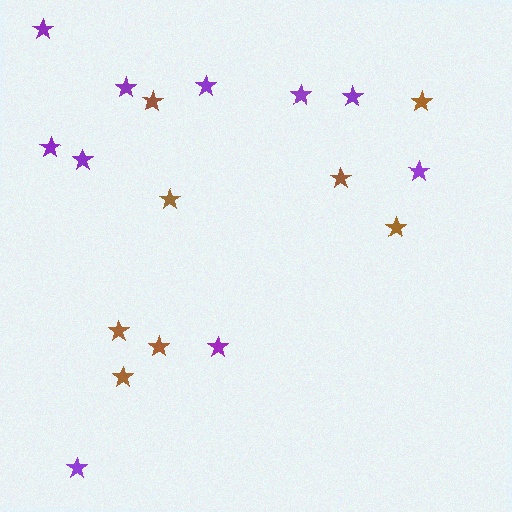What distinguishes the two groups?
There are 2 groups: one group of brown stars (8) and one group of purple stars (10).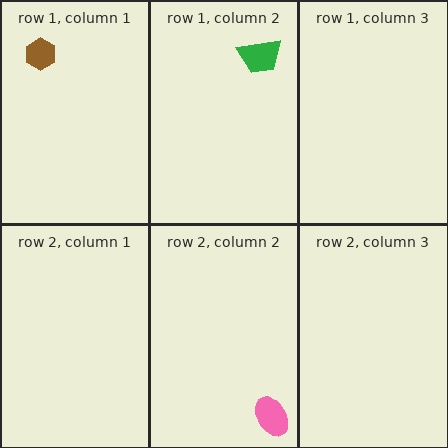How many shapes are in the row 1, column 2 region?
1.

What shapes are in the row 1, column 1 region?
The brown hexagon.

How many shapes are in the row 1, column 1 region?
1.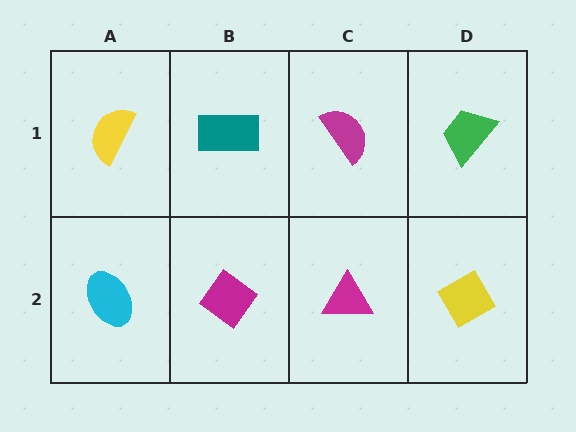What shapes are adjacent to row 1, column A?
A cyan ellipse (row 2, column A), a teal rectangle (row 1, column B).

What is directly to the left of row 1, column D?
A magenta semicircle.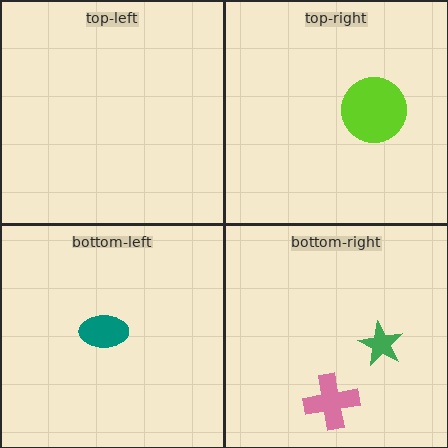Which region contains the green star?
The bottom-right region.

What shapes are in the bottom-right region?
The green star, the pink cross.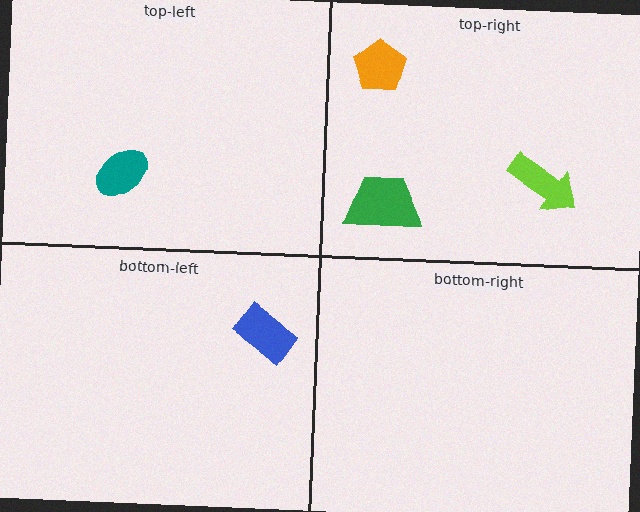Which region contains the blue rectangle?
The bottom-left region.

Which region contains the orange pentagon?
The top-right region.